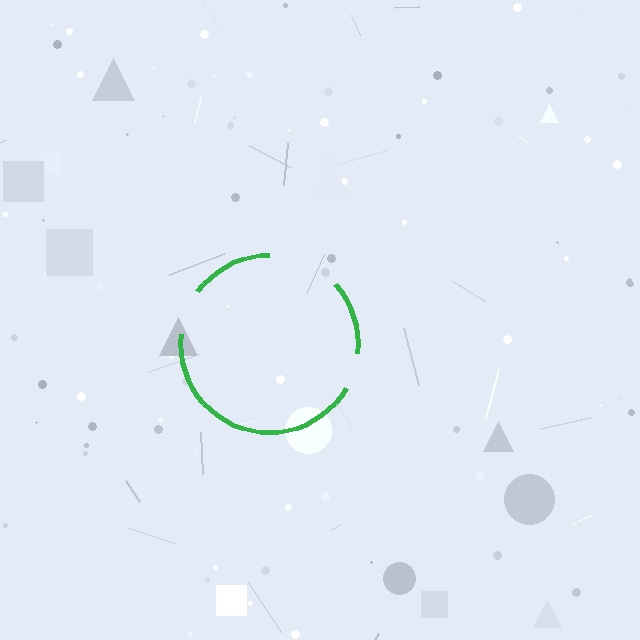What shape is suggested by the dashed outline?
The dashed outline suggests a circle.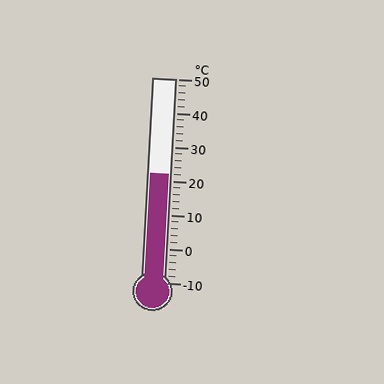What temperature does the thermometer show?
The thermometer shows approximately 22°C.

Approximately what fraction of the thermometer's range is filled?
The thermometer is filled to approximately 55% of its range.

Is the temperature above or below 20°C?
The temperature is above 20°C.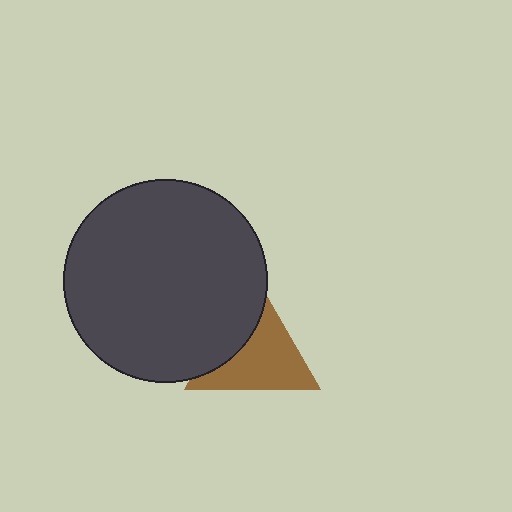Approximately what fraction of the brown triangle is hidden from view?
Roughly 36% of the brown triangle is hidden behind the dark gray circle.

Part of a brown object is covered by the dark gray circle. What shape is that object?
It is a triangle.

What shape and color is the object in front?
The object in front is a dark gray circle.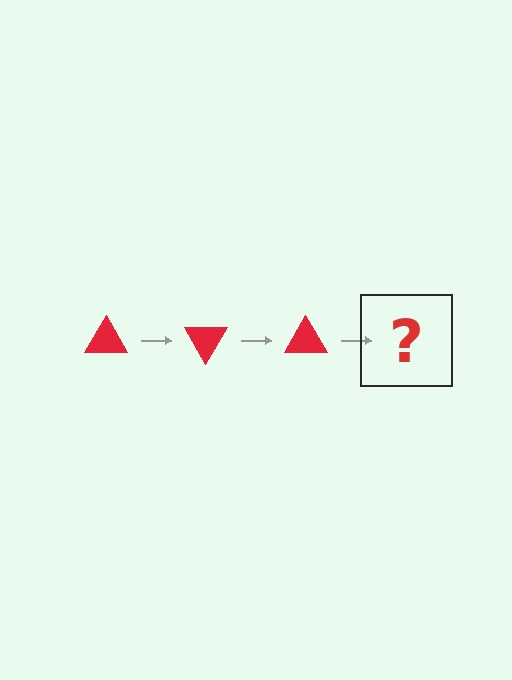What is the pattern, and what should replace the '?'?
The pattern is that the triangle rotates 60 degrees each step. The '?' should be a red triangle rotated 180 degrees.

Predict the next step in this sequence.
The next step is a red triangle rotated 180 degrees.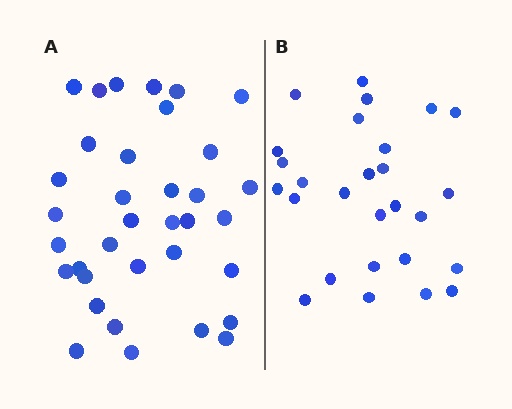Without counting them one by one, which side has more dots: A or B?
Region A (the left region) has more dots.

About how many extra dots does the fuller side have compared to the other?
Region A has roughly 8 or so more dots than region B.